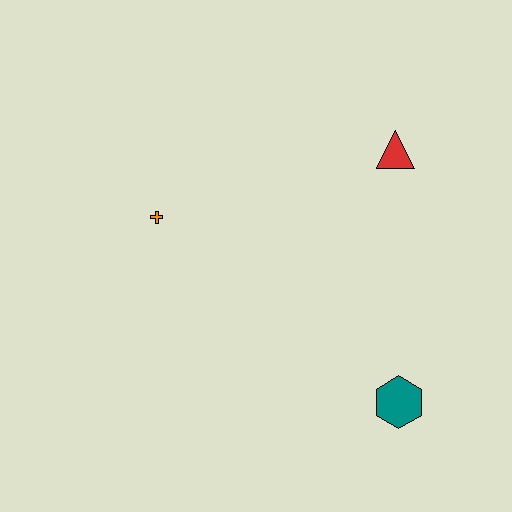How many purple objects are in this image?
There are no purple objects.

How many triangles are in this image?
There is 1 triangle.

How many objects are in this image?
There are 3 objects.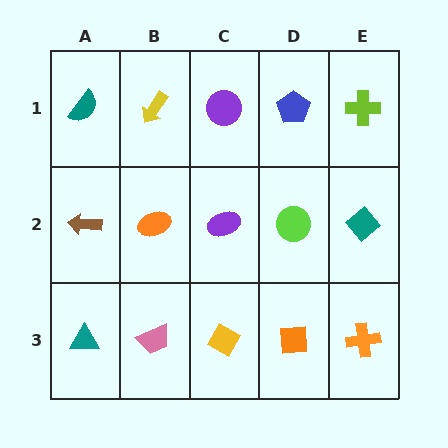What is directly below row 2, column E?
An orange cross.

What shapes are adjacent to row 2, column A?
A teal semicircle (row 1, column A), a teal triangle (row 3, column A), an orange ellipse (row 2, column B).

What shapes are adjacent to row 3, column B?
An orange ellipse (row 2, column B), a teal triangle (row 3, column A), a yellow diamond (row 3, column C).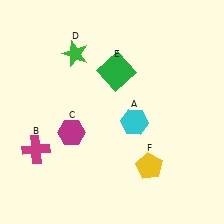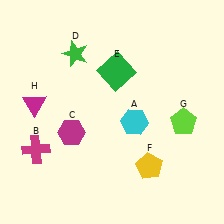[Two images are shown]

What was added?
A lime pentagon (G), a magenta triangle (H) were added in Image 2.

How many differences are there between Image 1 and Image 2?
There are 2 differences between the two images.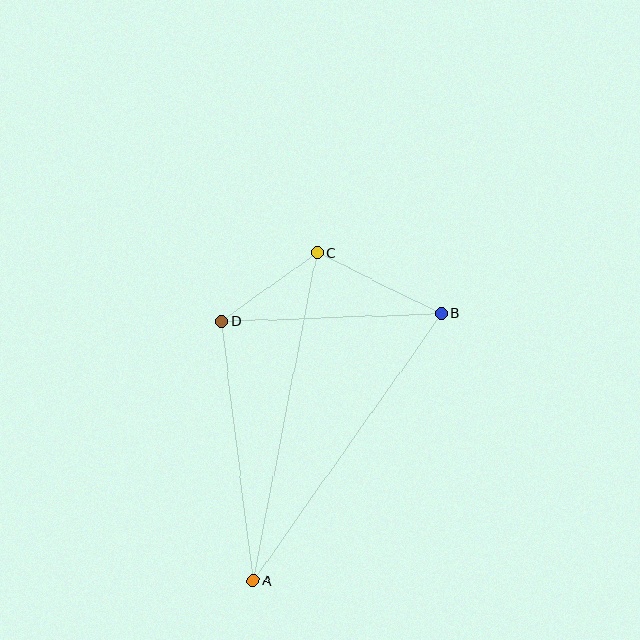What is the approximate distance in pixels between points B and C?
The distance between B and C is approximately 138 pixels.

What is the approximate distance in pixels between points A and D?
The distance between A and D is approximately 261 pixels.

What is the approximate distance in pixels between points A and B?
The distance between A and B is approximately 327 pixels.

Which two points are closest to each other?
Points C and D are closest to each other.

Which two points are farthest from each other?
Points A and C are farthest from each other.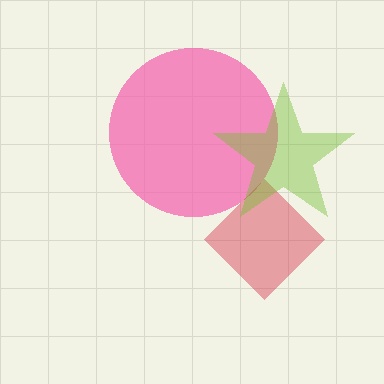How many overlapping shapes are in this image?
There are 3 overlapping shapes in the image.